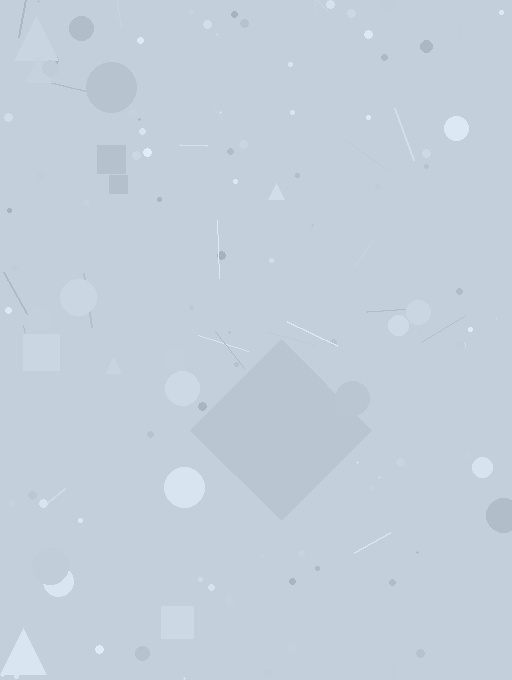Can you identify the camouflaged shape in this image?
The camouflaged shape is a diamond.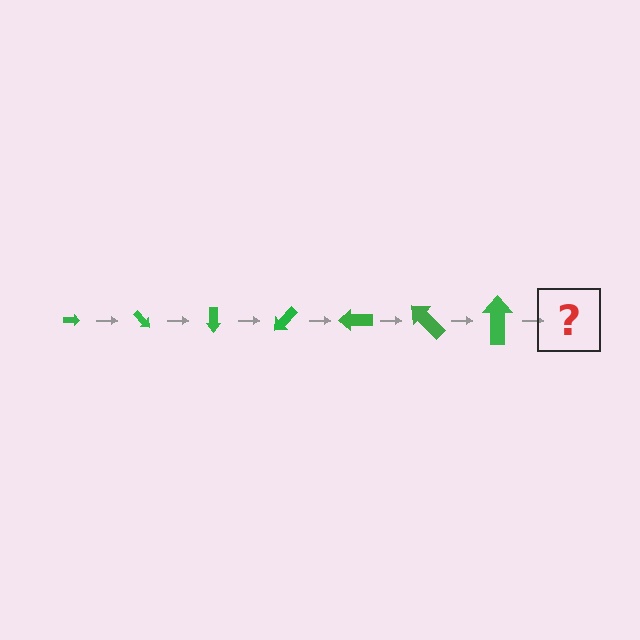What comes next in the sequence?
The next element should be an arrow, larger than the previous one and rotated 315 degrees from the start.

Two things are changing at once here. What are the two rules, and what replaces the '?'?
The two rules are that the arrow grows larger each step and it rotates 45 degrees each step. The '?' should be an arrow, larger than the previous one and rotated 315 degrees from the start.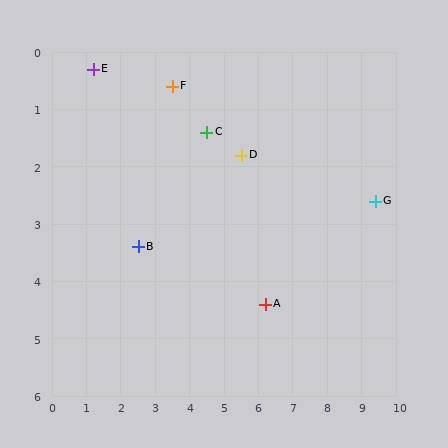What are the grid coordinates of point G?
Point G is at approximately (9.4, 2.6).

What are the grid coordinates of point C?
Point C is at approximately (4.5, 1.4).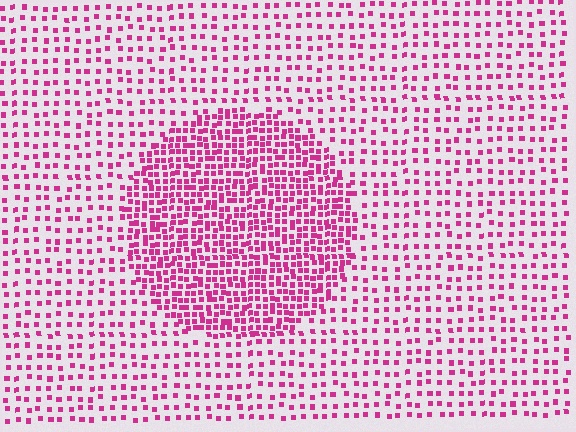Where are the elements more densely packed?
The elements are more densely packed inside the circle boundary.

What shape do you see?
I see a circle.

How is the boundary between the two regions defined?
The boundary is defined by a change in element density (approximately 2.3x ratio). All elements are the same color, size, and shape.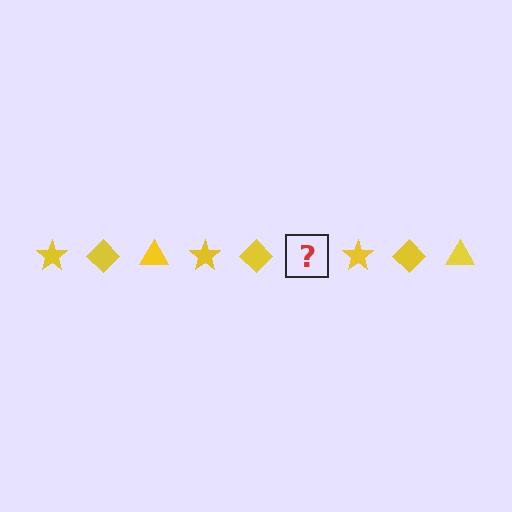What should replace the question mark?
The question mark should be replaced with a yellow triangle.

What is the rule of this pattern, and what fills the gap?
The rule is that the pattern cycles through star, diamond, triangle shapes in yellow. The gap should be filled with a yellow triangle.